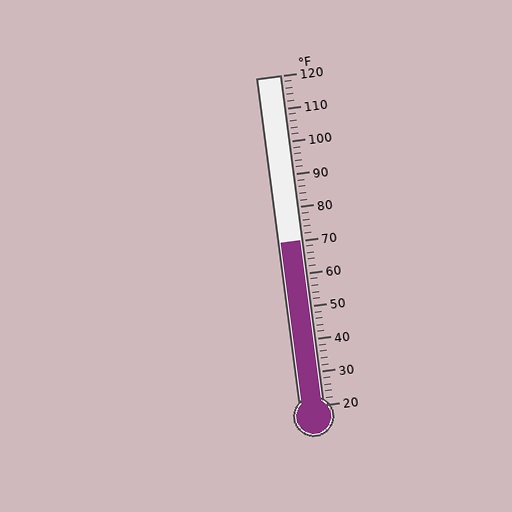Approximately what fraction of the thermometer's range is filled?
The thermometer is filled to approximately 50% of its range.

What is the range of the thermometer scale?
The thermometer scale ranges from 20°F to 120°F.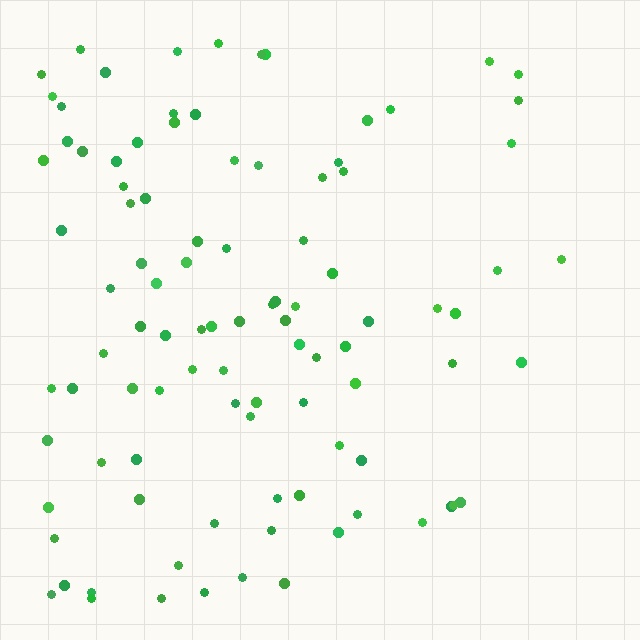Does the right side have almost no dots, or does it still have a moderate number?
Still a moderate number, just noticeably fewer than the left.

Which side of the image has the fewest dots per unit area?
The right.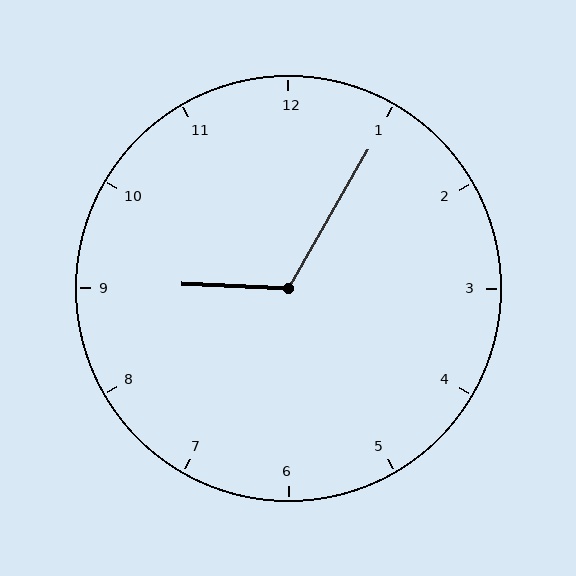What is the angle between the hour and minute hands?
Approximately 118 degrees.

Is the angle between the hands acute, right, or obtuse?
It is obtuse.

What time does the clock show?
9:05.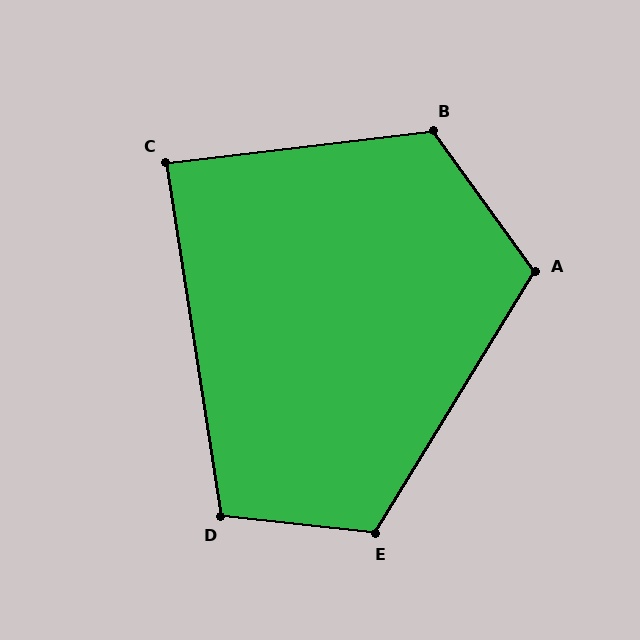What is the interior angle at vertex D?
Approximately 105 degrees (obtuse).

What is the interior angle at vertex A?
Approximately 113 degrees (obtuse).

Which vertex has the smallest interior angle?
C, at approximately 88 degrees.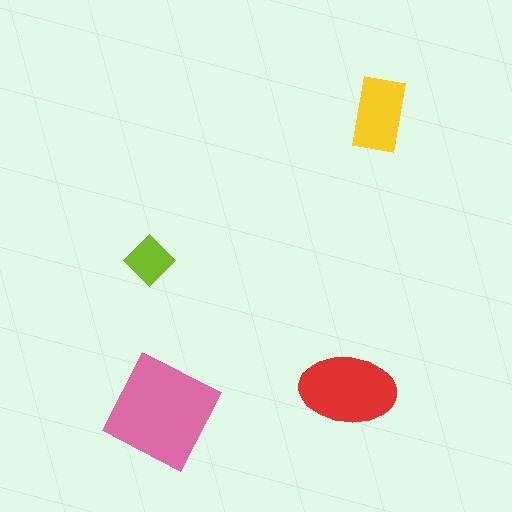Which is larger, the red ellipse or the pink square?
The pink square.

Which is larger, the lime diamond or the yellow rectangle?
The yellow rectangle.